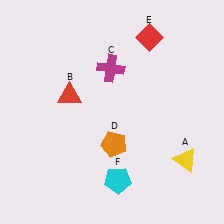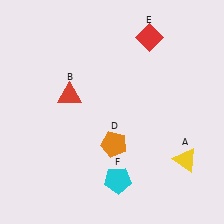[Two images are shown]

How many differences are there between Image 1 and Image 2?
There is 1 difference between the two images.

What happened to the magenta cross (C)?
The magenta cross (C) was removed in Image 2. It was in the top-left area of Image 1.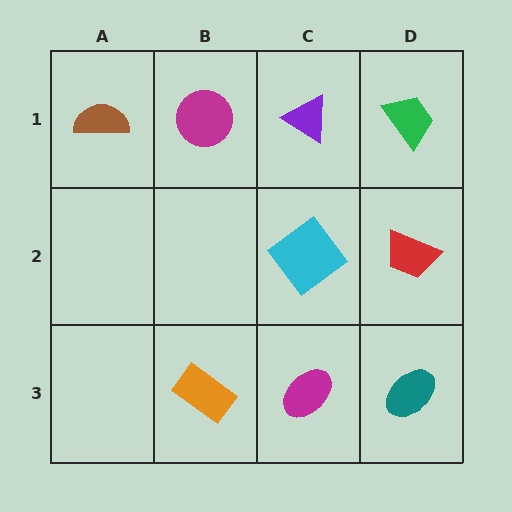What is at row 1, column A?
A brown semicircle.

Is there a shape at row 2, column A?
No, that cell is empty.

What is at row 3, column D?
A teal ellipse.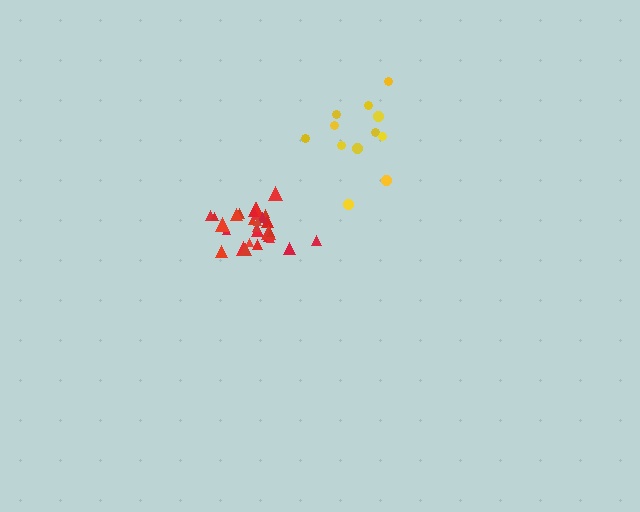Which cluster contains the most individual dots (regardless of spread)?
Red (29).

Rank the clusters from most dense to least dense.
red, yellow.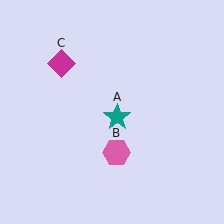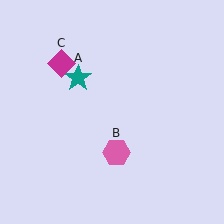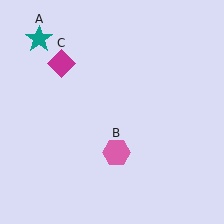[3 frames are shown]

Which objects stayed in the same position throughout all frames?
Pink hexagon (object B) and magenta diamond (object C) remained stationary.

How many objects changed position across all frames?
1 object changed position: teal star (object A).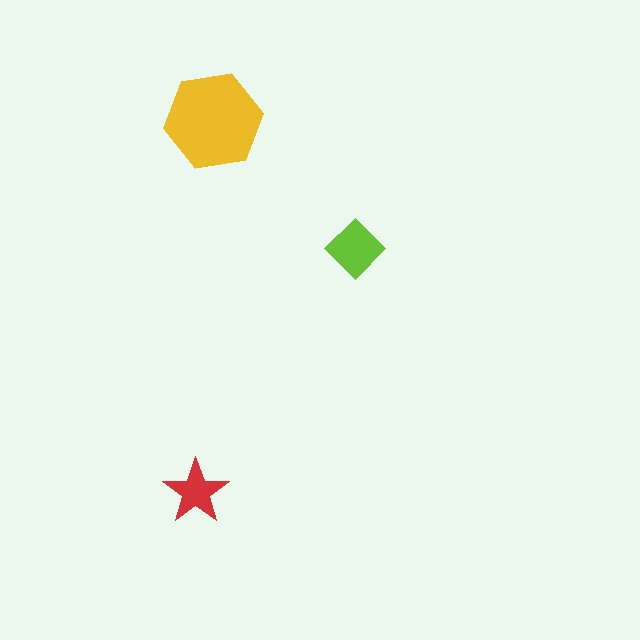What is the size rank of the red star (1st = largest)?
3rd.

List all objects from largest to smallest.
The yellow hexagon, the lime diamond, the red star.